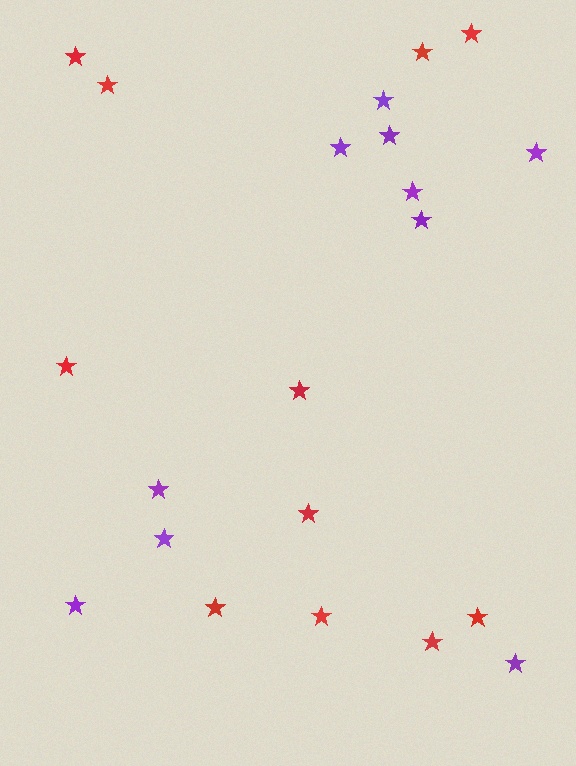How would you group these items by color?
There are 2 groups: one group of red stars (11) and one group of purple stars (10).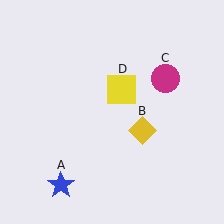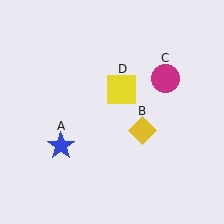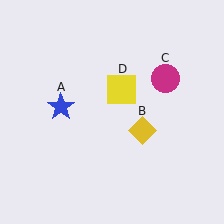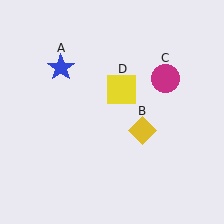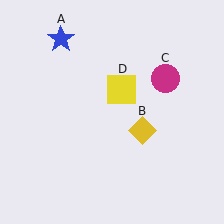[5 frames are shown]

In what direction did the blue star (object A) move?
The blue star (object A) moved up.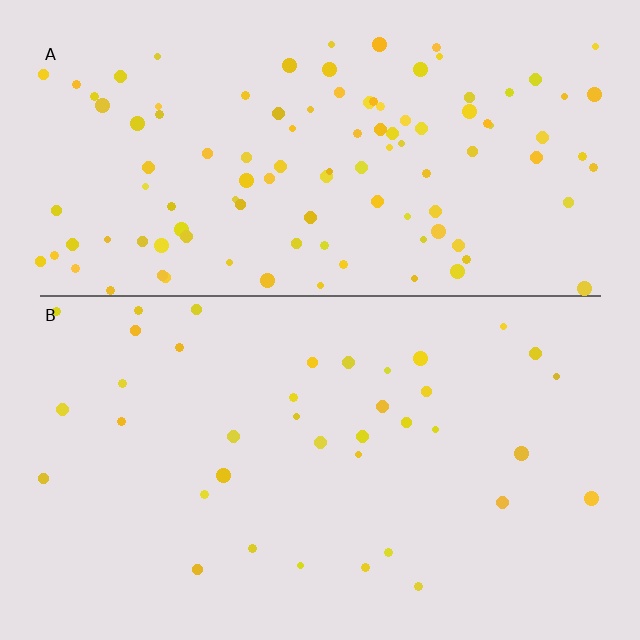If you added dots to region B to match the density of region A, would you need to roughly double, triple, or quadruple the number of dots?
Approximately triple.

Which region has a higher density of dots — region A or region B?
A (the top).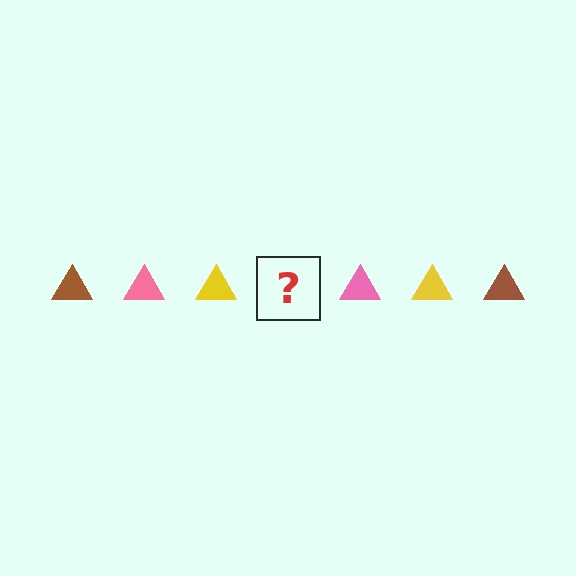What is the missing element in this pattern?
The missing element is a brown triangle.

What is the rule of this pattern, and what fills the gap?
The rule is that the pattern cycles through brown, pink, yellow triangles. The gap should be filled with a brown triangle.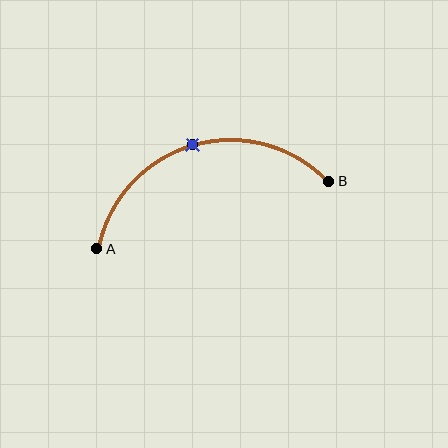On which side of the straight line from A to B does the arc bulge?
The arc bulges above the straight line connecting A and B.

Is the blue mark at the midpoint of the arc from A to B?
Yes. The blue mark lies on the arc at equal arc-length from both A and B — it is the arc midpoint.